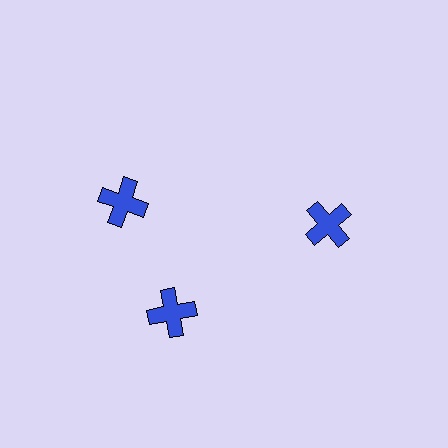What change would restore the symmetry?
The symmetry would be restored by rotating it back into even spacing with its neighbors so that all 3 crosses sit at equal angles and equal distance from the center.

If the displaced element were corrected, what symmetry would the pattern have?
It would have 3-fold rotational symmetry — the pattern would map onto itself every 120 degrees.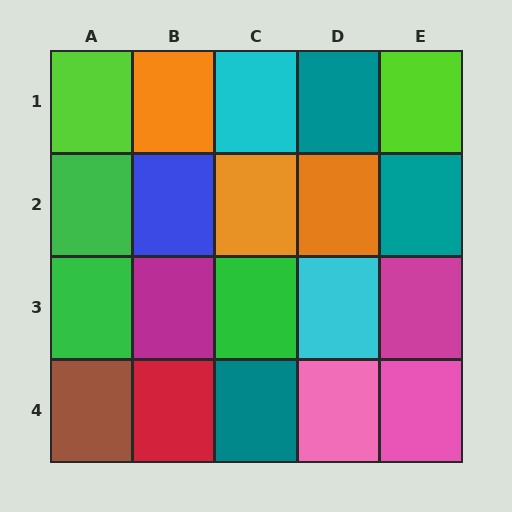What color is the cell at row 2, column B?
Blue.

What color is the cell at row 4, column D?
Pink.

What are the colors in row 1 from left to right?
Lime, orange, cyan, teal, lime.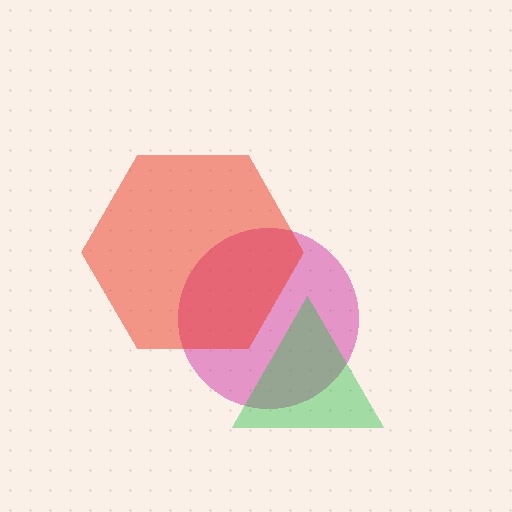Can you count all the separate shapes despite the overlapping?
Yes, there are 3 separate shapes.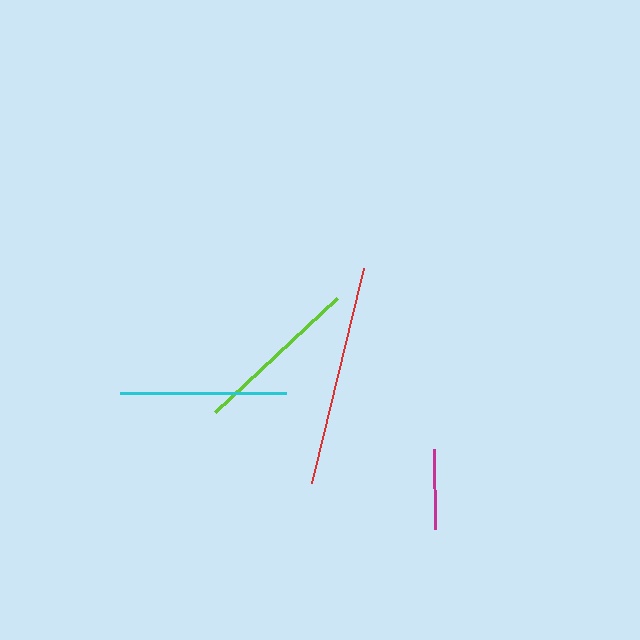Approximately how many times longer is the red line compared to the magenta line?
The red line is approximately 2.8 times the length of the magenta line.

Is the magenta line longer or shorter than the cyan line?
The cyan line is longer than the magenta line.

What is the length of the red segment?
The red segment is approximately 221 pixels long.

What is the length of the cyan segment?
The cyan segment is approximately 165 pixels long.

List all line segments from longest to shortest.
From longest to shortest: red, lime, cyan, magenta.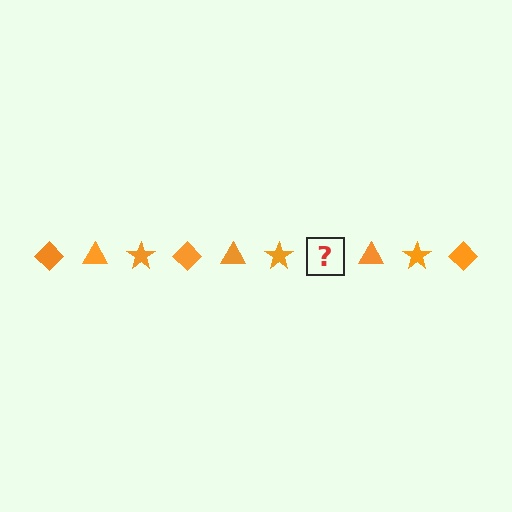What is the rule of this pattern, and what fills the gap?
The rule is that the pattern cycles through diamond, triangle, star shapes in orange. The gap should be filled with an orange diamond.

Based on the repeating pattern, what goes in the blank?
The blank should be an orange diamond.